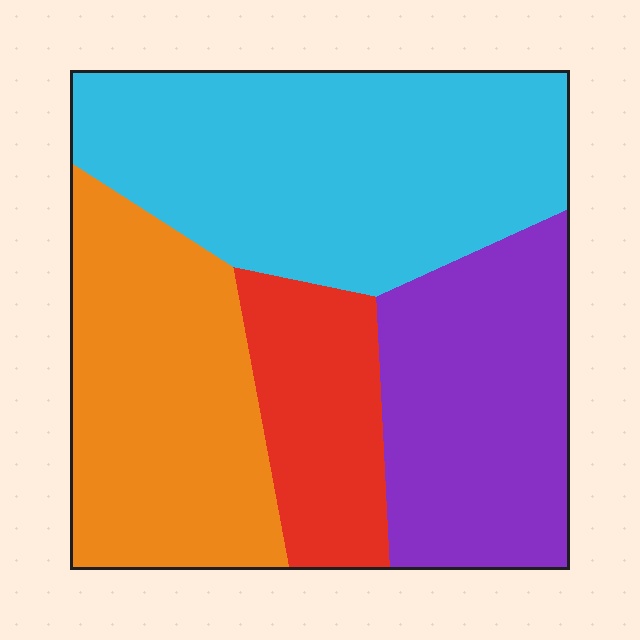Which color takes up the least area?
Red, at roughly 15%.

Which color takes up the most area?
Cyan, at roughly 35%.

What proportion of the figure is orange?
Orange covers 27% of the figure.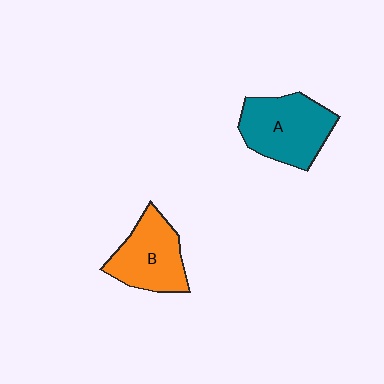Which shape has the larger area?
Shape A (teal).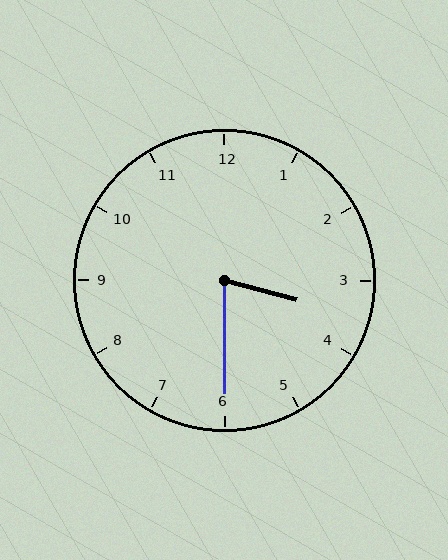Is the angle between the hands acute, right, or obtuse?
It is acute.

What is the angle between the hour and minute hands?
Approximately 75 degrees.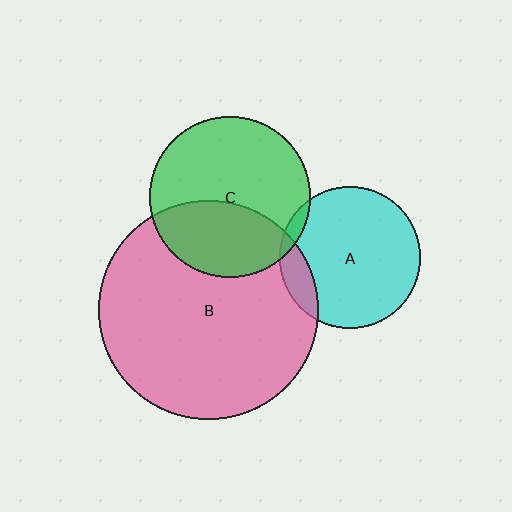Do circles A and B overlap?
Yes.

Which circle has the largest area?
Circle B (pink).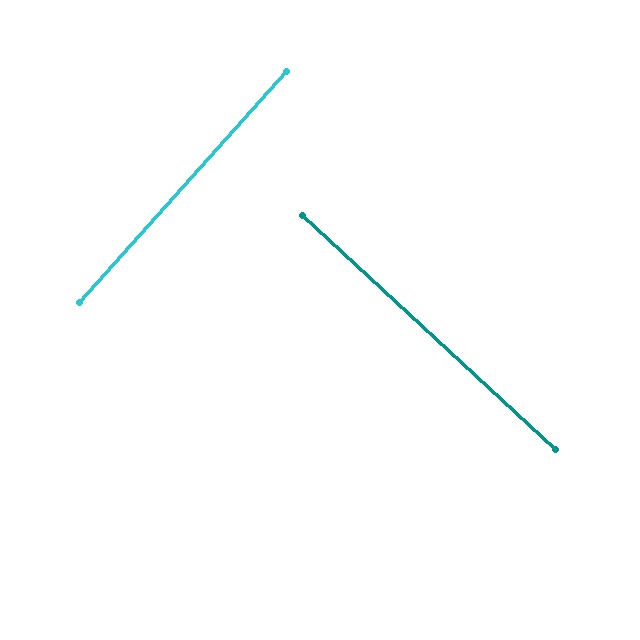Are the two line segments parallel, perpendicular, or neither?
Perpendicular — they meet at approximately 89°.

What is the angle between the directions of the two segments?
Approximately 89 degrees.